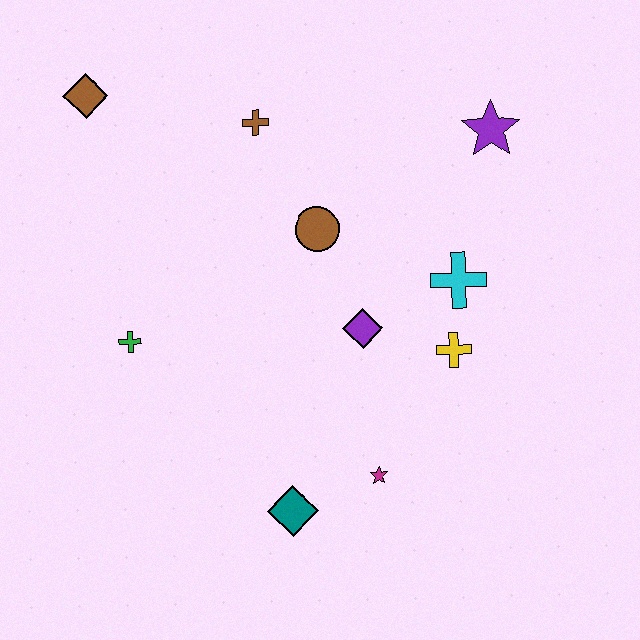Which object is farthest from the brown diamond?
The magenta star is farthest from the brown diamond.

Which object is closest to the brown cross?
The brown circle is closest to the brown cross.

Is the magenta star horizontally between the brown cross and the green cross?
No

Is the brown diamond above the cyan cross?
Yes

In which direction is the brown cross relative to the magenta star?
The brown cross is above the magenta star.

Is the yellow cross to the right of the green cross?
Yes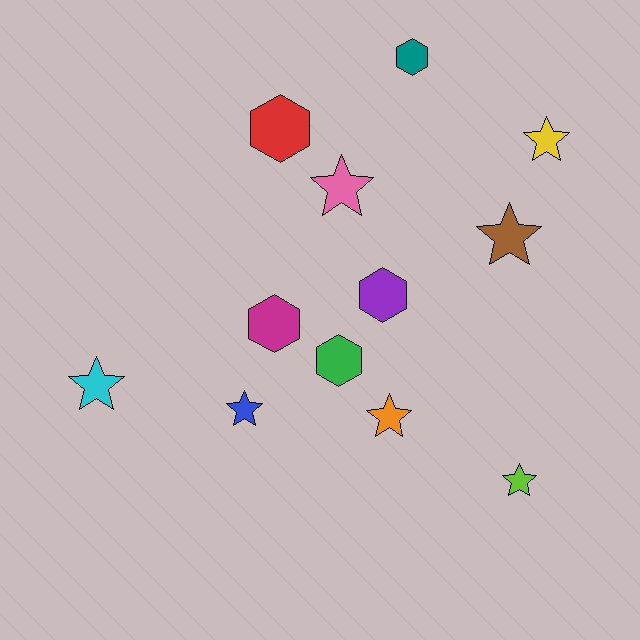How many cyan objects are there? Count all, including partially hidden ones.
There is 1 cyan object.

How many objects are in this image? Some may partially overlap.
There are 12 objects.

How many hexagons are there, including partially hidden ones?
There are 5 hexagons.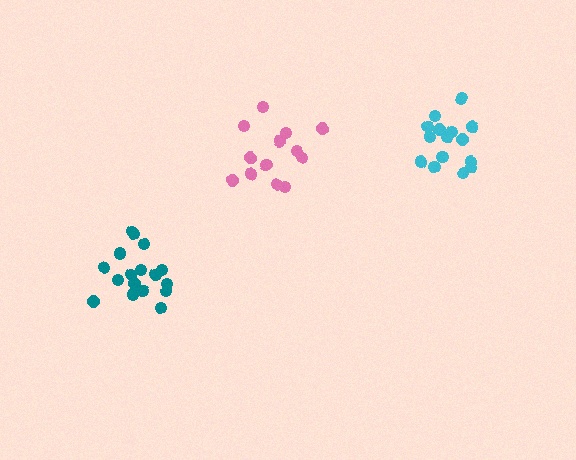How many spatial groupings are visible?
There are 3 spatial groupings.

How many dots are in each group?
Group 1: 15 dots, Group 2: 14 dots, Group 3: 17 dots (46 total).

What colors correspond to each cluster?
The clusters are colored: cyan, pink, teal.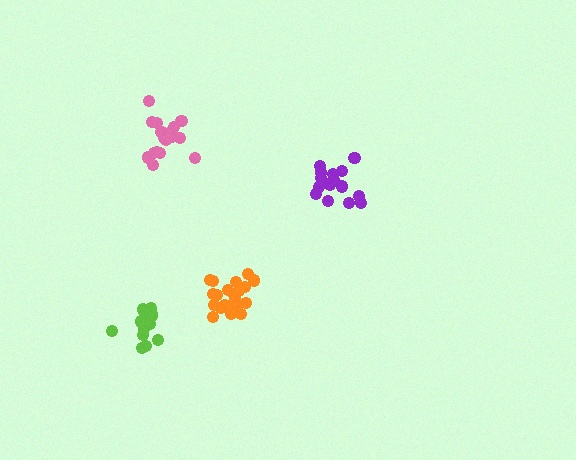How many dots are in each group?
Group 1: 20 dots, Group 2: 15 dots, Group 3: 19 dots, Group 4: 16 dots (70 total).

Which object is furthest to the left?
The lime cluster is leftmost.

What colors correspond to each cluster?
The clusters are colored: orange, lime, pink, purple.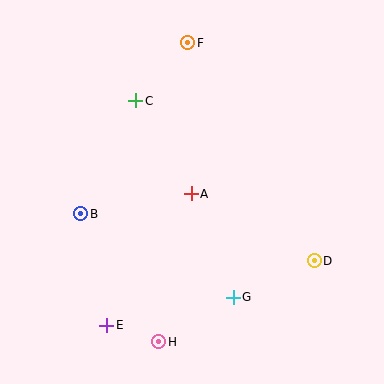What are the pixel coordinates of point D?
Point D is at (314, 261).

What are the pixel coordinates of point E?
Point E is at (107, 325).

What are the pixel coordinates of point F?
Point F is at (188, 43).